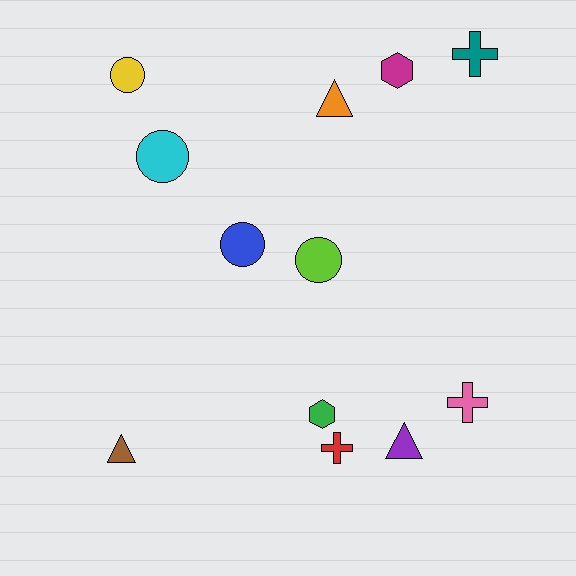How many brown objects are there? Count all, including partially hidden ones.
There is 1 brown object.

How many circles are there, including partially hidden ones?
There are 4 circles.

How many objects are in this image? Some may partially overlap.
There are 12 objects.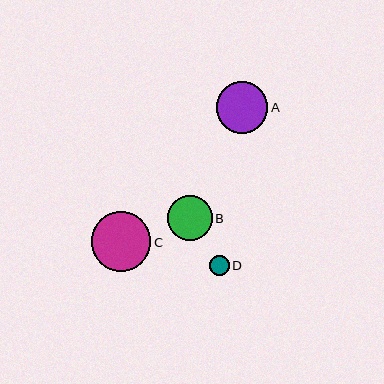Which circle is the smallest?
Circle D is the smallest with a size of approximately 20 pixels.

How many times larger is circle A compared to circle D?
Circle A is approximately 2.5 times the size of circle D.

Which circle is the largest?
Circle C is the largest with a size of approximately 60 pixels.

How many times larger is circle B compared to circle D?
Circle B is approximately 2.2 times the size of circle D.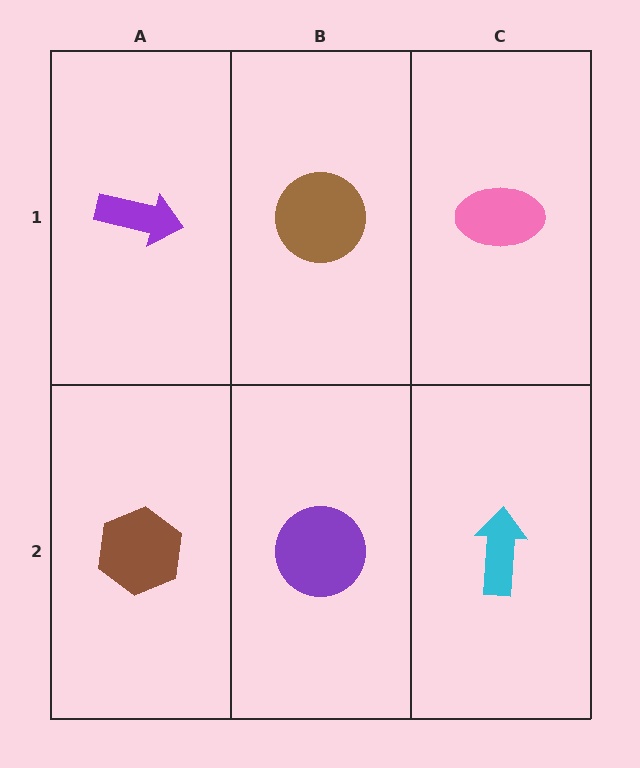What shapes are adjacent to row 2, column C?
A pink ellipse (row 1, column C), a purple circle (row 2, column B).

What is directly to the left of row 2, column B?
A brown hexagon.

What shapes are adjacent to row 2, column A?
A purple arrow (row 1, column A), a purple circle (row 2, column B).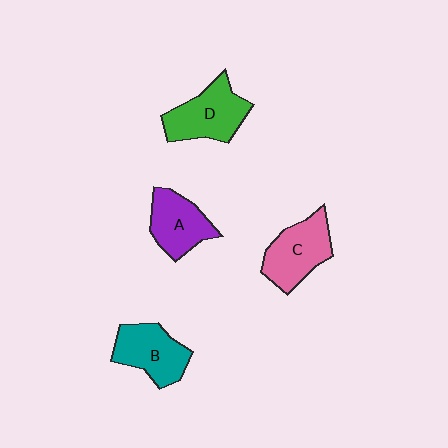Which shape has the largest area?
Shape D (green).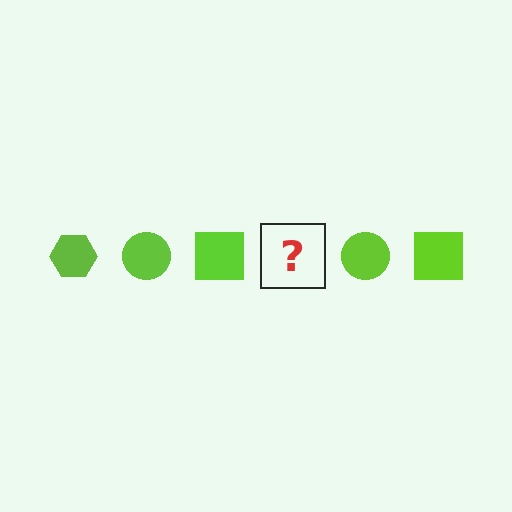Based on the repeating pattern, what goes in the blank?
The blank should be a lime hexagon.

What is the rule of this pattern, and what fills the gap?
The rule is that the pattern cycles through hexagon, circle, square shapes in lime. The gap should be filled with a lime hexagon.